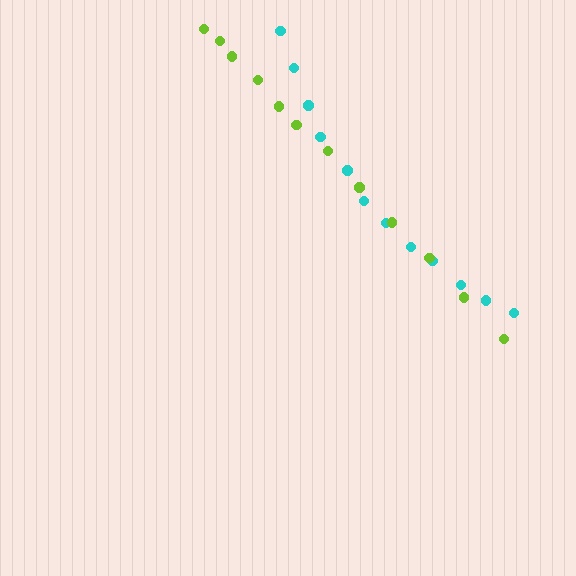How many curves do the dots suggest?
There are 2 distinct paths.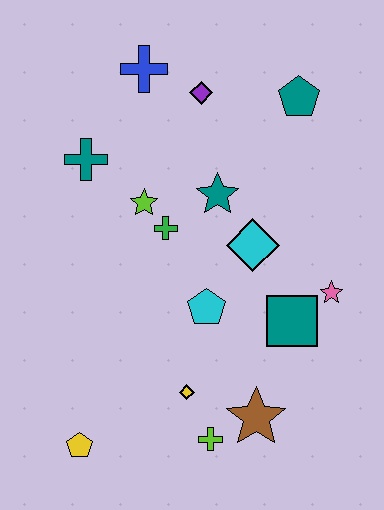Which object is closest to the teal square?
The pink star is closest to the teal square.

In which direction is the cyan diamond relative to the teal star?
The cyan diamond is below the teal star.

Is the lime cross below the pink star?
Yes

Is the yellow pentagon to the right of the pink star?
No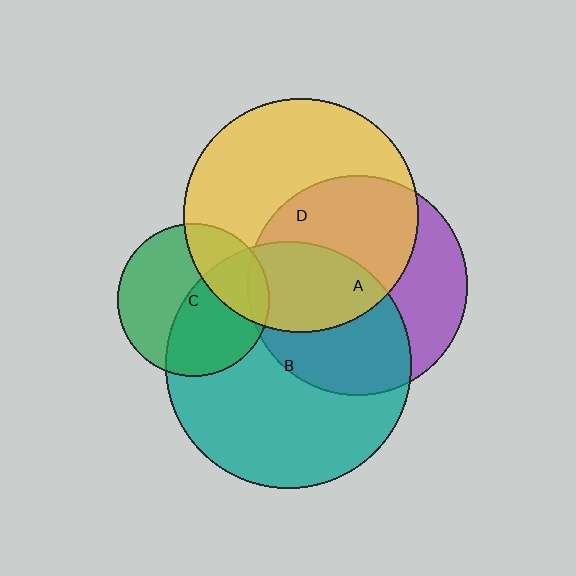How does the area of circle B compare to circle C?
Approximately 2.6 times.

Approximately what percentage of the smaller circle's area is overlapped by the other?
Approximately 55%.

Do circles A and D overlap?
Yes.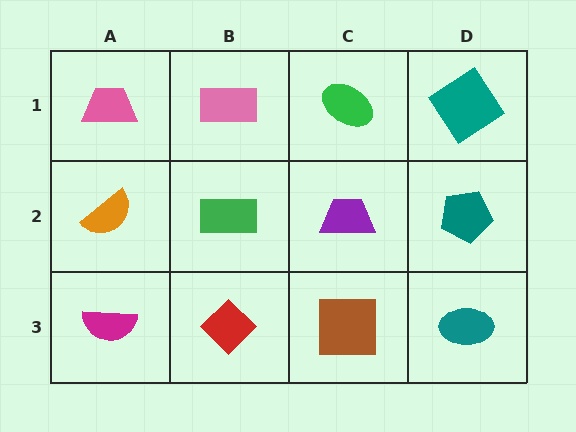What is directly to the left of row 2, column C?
A green rectangle.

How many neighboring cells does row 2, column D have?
3.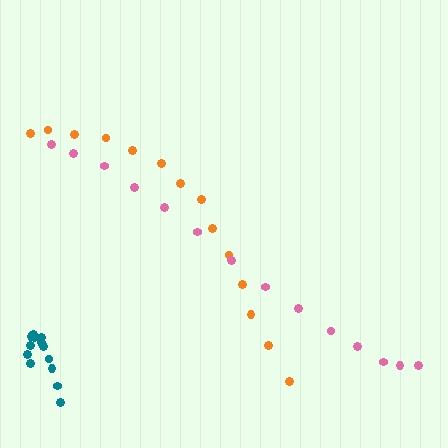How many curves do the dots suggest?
There are 3 distinct paths.